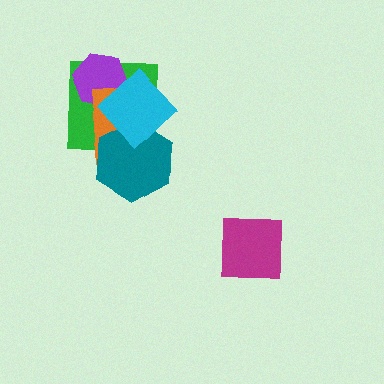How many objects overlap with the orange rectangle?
4 objects overlap with the orange rectangle.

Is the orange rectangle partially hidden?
Yes, it is partially covered by another shape.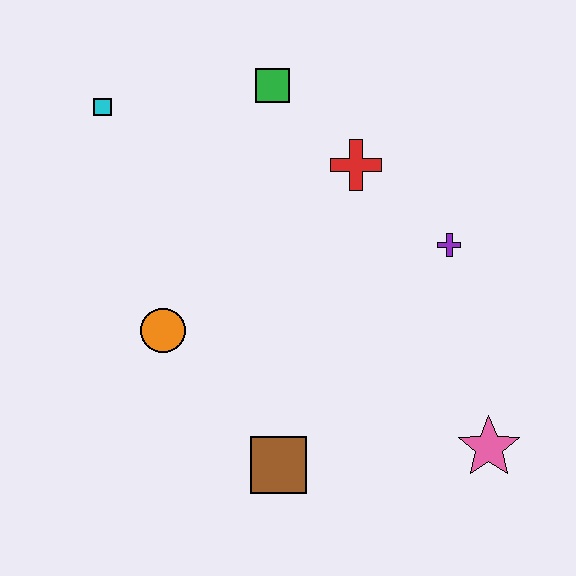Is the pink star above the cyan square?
No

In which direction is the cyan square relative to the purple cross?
The cyan square is to the left of the purple cross.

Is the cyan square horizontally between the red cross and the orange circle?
No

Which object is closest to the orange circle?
The brown square is closest to the orange circle.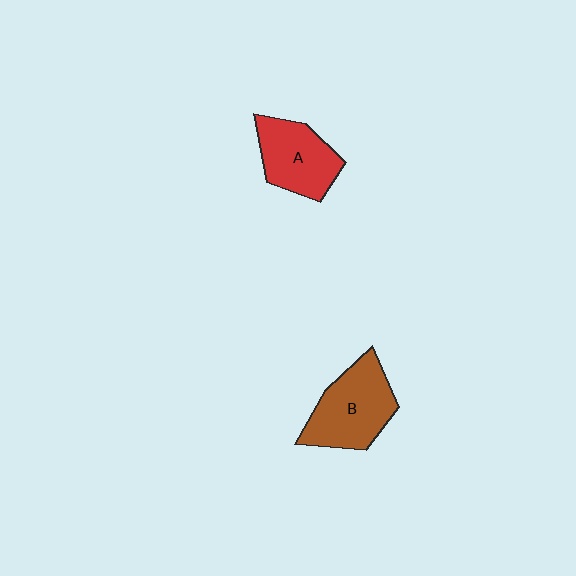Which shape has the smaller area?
Shape A (red).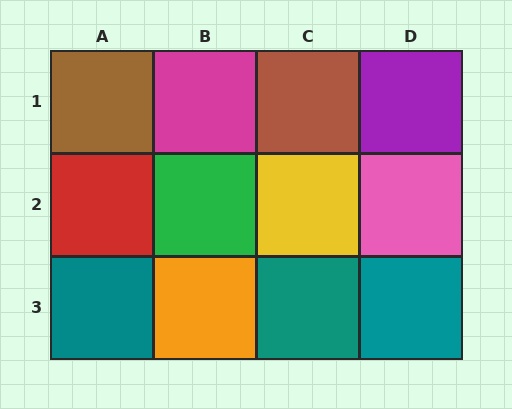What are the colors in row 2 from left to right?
Red, green, yellow, pink.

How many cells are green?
1 cell is green.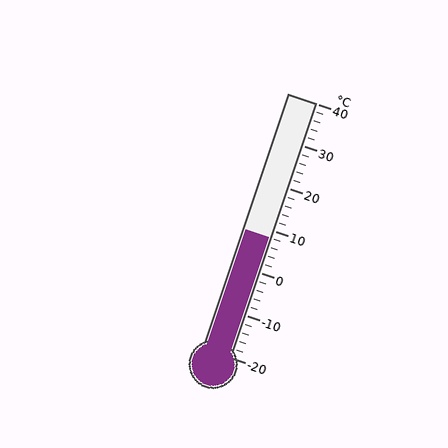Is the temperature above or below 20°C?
The temperature is below 20°C.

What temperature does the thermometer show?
The thermometer shows approximately 8°C.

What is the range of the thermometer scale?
The thermometer scale ranges from -20°C to 40°C.